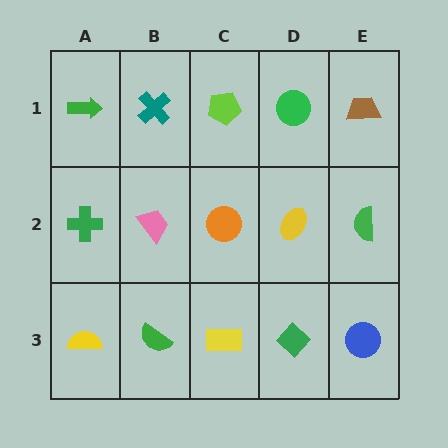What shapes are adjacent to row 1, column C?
An orange circle (row 2, column C), a teal cross (row 1, column B), a green circle (row 1, column D).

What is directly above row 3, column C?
An orange circle.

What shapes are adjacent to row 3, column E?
A green semicircle (row 2, column E), a green diamond (row 3, column D).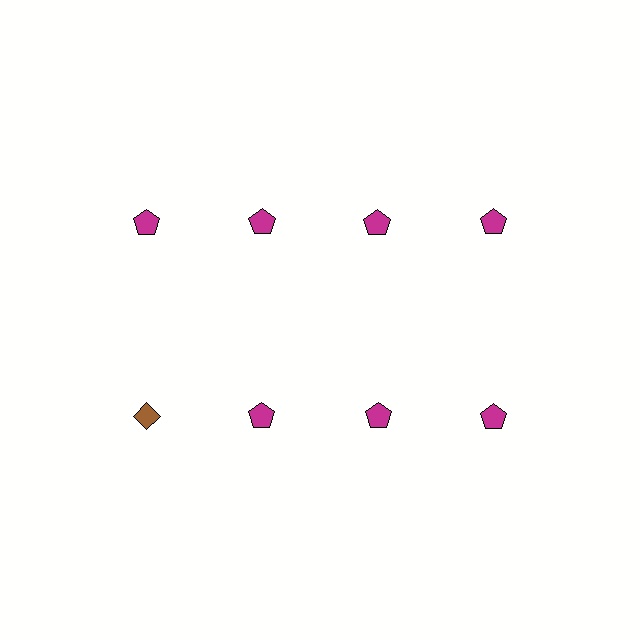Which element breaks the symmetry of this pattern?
The brown diamond in the second row, leftmost column breaks the symmetry. All other shapes are magenta pentagons.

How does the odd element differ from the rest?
It differs in both color (brown instead of magenta) and shape (diamond instead of pentagon).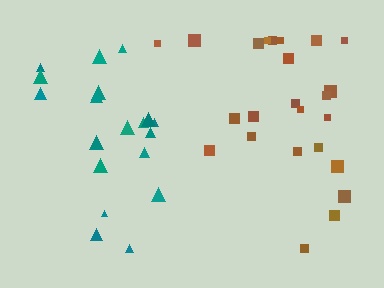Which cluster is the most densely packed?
Teal.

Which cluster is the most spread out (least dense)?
Brown.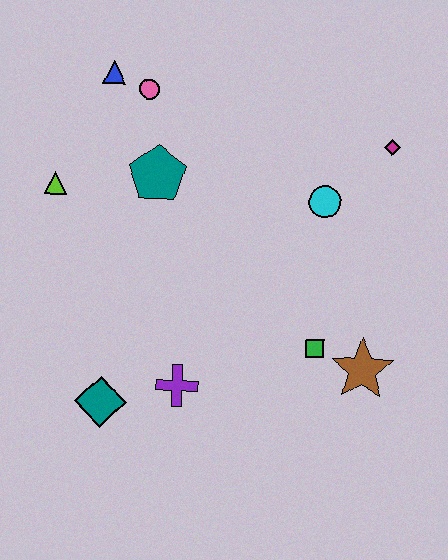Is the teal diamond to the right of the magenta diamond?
No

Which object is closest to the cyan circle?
The magenta diamond is closest to the cyan circle.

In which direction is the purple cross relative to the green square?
The purple cross is to the left of the green square.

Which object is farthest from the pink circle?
The brown star is farthest from the pink circle.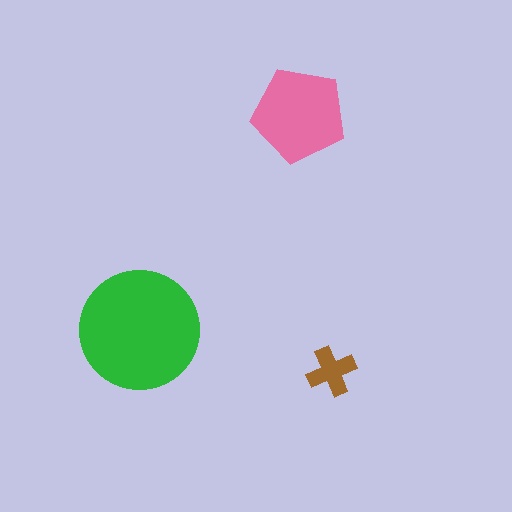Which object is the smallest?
The brown cross.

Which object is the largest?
The green circle.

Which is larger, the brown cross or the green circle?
The green circle.